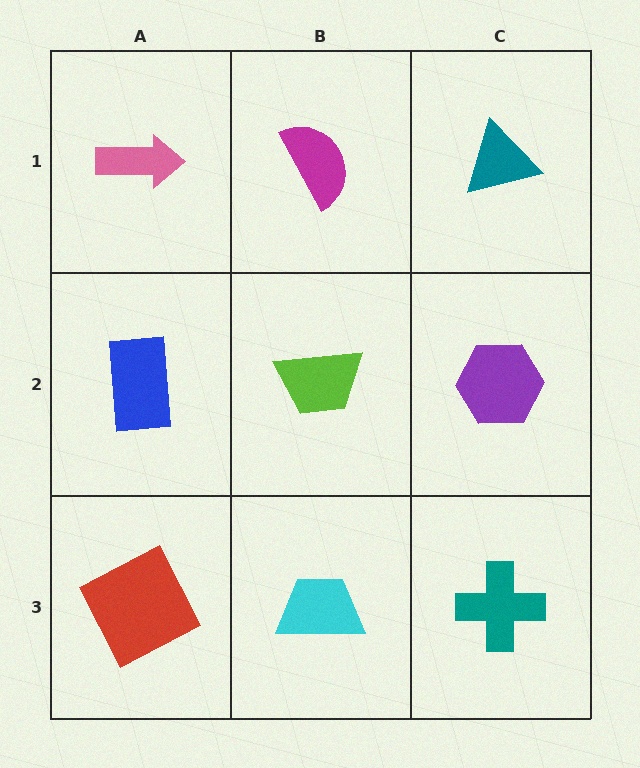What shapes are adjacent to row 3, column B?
A lime trapezoid (row 2, column B), a red square (row 3, column A), a teal cross (row 3, column C).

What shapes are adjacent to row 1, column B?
A lime trapezoid (row 2, column B), a pink arrow (row 1, column A), a teal triangle (row 1, column C).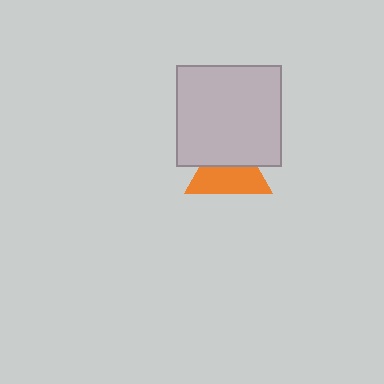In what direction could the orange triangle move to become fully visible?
The orange triangle could move down. That would shift it out from behind the light gray rectangle entirely.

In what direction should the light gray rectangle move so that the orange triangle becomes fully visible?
The light gray rectangle should move up. That is the shortest direction to clear the overlap and leave the orange triangle fully visible.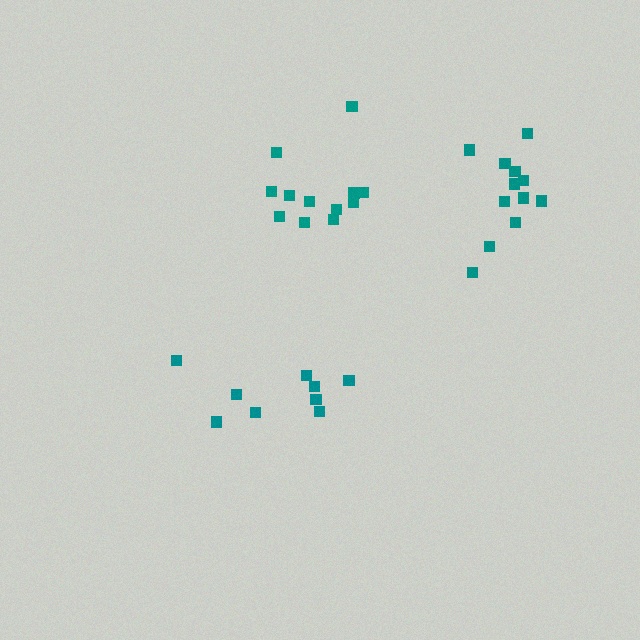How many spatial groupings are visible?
There are 3 spatial groupings.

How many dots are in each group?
Group 1: 12 dots, Group 2: 9 dots, Group 3: 12 dots (33 total).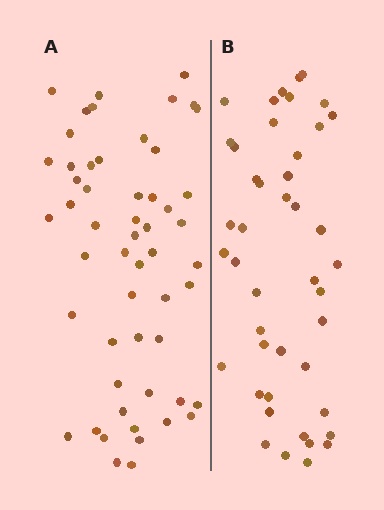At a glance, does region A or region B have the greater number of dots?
Region A (the left region) has more dots.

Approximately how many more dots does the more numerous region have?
Region A has roughly 10 or so more dots than region B.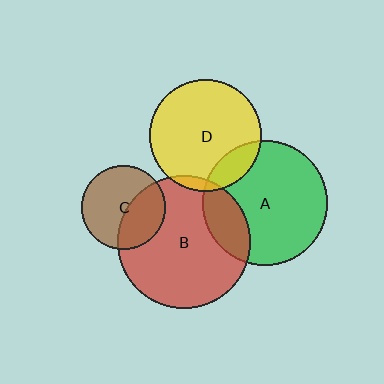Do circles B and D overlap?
Yes.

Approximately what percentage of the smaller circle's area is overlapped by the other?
Approximately 5%.